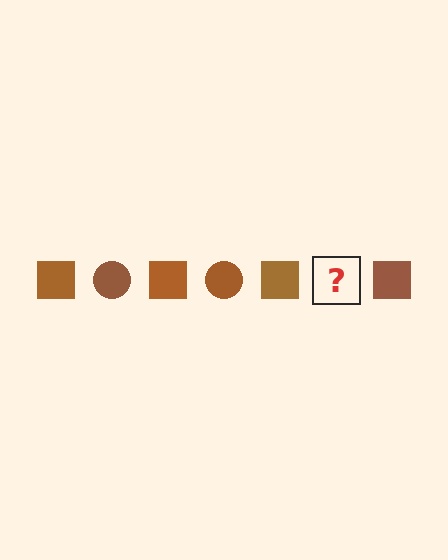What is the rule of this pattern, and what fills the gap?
The rule is that the pattern cycles through square, circle shapes in brown. The gap should be filled with a brown circle.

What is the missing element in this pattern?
The missing element is a brown circle.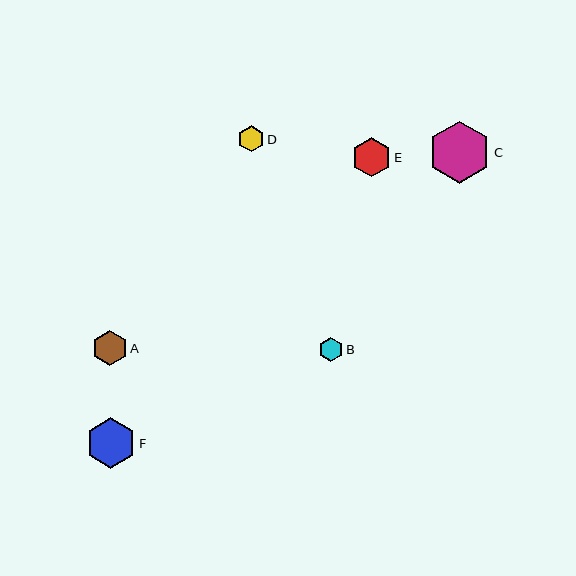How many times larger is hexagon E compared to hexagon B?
Hexagon E is approximately 1.7 times the size of hexagon B.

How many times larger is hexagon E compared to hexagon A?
Hexagon E is approximately 1.1 times the size of hexagon A.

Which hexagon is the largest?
Hexagon C is the largest with a size of approximately 62 pixels.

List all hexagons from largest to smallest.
From largest to smallest: C, F, E, A, D, B.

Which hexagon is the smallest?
Hexagon B is the smallest with a size of approximately 24 pixels.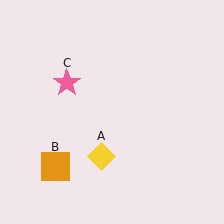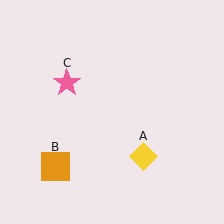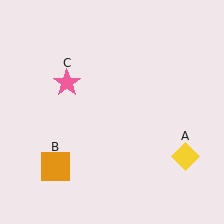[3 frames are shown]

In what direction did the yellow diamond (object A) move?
The yellow diamond (object A) moved right.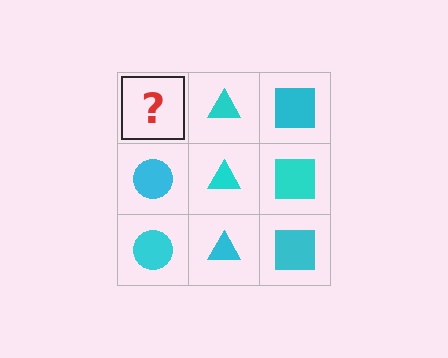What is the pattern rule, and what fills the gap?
The rule is that each column has a consistent shape. The gap should be filled with a cyan circle.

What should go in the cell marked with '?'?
The missing cell should contain a cyan circle.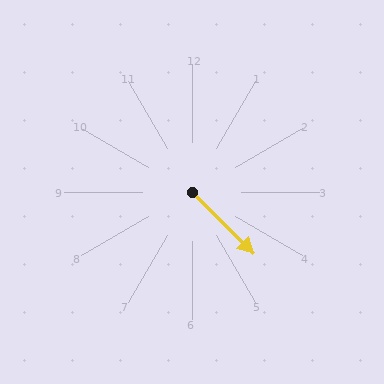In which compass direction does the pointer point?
Southeast.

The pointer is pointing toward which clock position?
Roughly 5 o'clock.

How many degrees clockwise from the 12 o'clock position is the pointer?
Approximately 135 degrees.